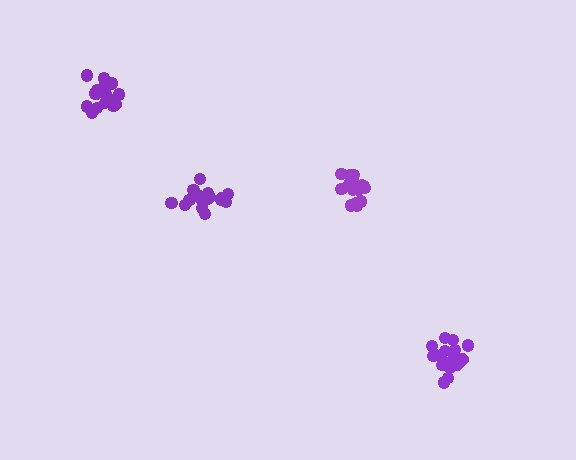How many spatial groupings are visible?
There are 4 spatial groupings.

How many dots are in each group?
Group 1: 18 dots, Group 2: 17 dots, Group 3: 16 dots, Group 4: 17 dots (68 total).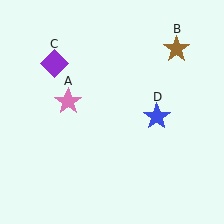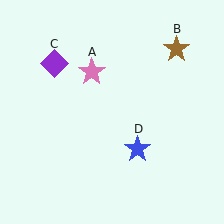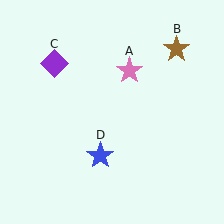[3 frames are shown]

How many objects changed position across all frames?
2 objects changed position: pink star (object A), blue star (object D).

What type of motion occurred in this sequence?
The pink star (object A), blue star (object D) rotated clockwise around the center of the scene.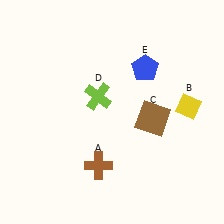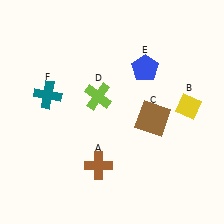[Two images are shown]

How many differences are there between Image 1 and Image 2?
There is 1 difference between the two images.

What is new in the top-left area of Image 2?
A teal cross (F) was added in the top-left area of Image 2.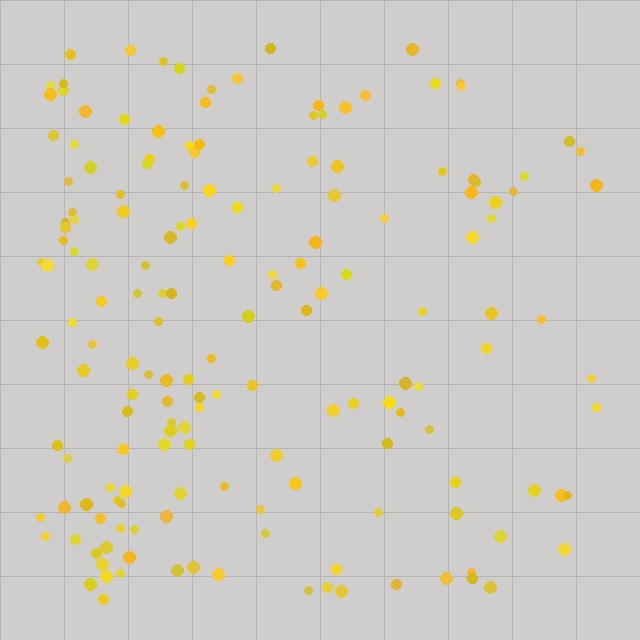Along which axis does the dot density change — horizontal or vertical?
Horizontal.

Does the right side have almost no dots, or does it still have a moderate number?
Still a moderate number, just noticeably fewer than the left.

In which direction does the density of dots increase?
From right to left, with the left side densest.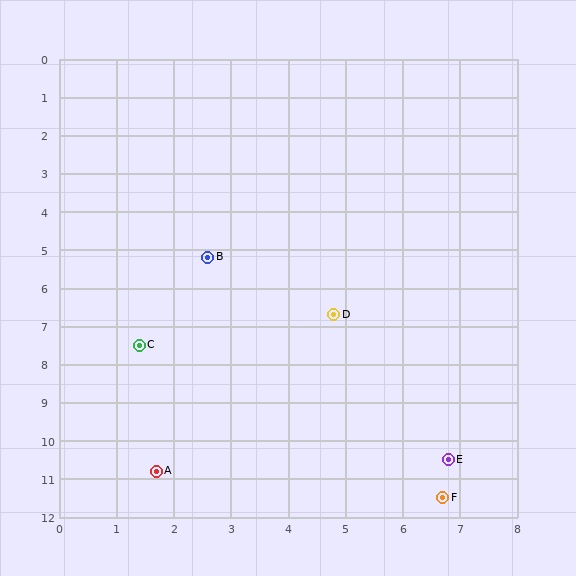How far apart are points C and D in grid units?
Points C and D are about 3.5 grid units apart.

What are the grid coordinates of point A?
Point A is at approximately (1.7, 10.8).